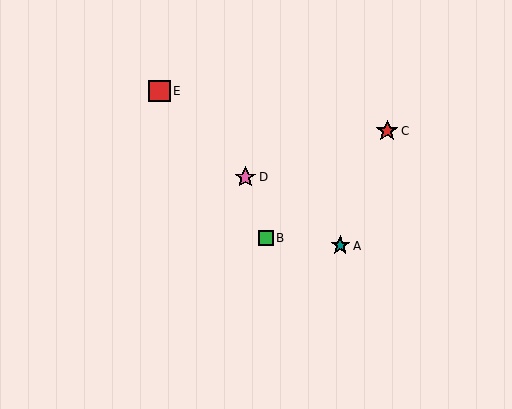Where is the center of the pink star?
The center of the pink star is at (245, 177).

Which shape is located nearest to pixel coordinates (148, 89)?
The red square (labeled E) at (159, 91) is nearest to that location.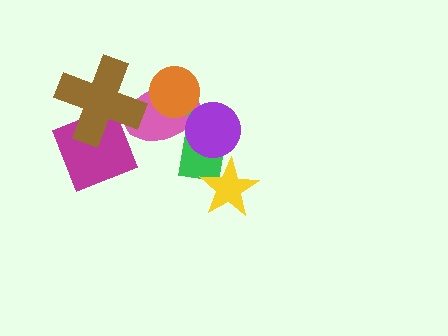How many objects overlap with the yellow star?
1 object overlaps with the yellow star.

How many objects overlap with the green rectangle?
3 objects overlap with the green rectangle.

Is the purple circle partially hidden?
No, no other shape covers it.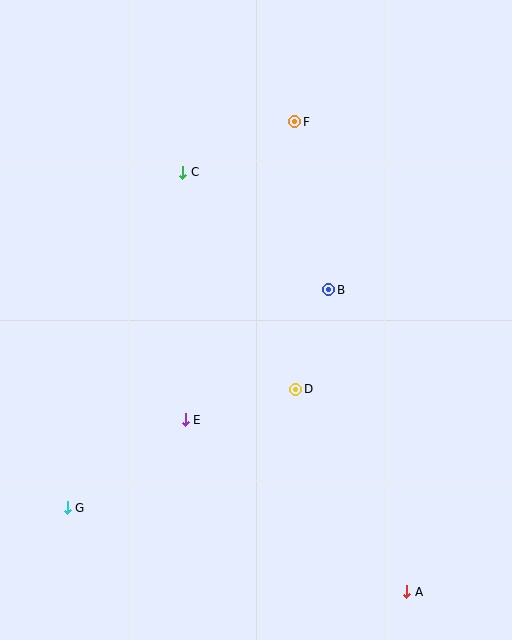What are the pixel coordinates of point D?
Point D is at (296, 389).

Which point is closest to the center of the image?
Point B at (329, 290) is closest to the center.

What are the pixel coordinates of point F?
Point F is at (295, 122).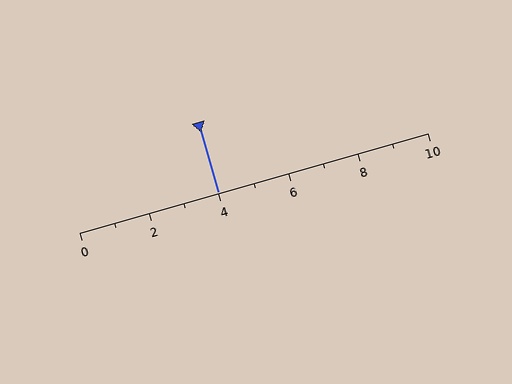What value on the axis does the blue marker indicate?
The marker indicates approximately 4.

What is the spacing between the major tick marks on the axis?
The major ticks are spaced 2 apart.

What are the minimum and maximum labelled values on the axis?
The axis runs from 0 to 10.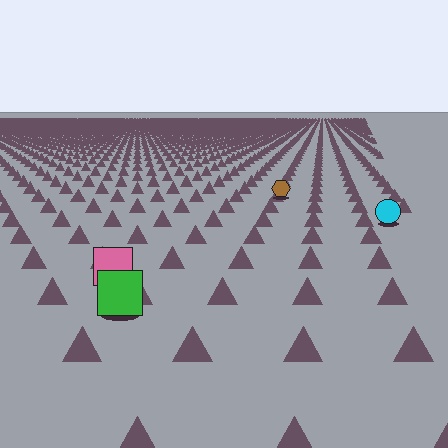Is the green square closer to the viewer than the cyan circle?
Yes. The green square is closer — you can tell from the texture gradient: the ground texture is coarser near it.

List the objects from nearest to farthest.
From nearest to farthest: the green square, the pink square, the cyan circle, the brown hexagon.